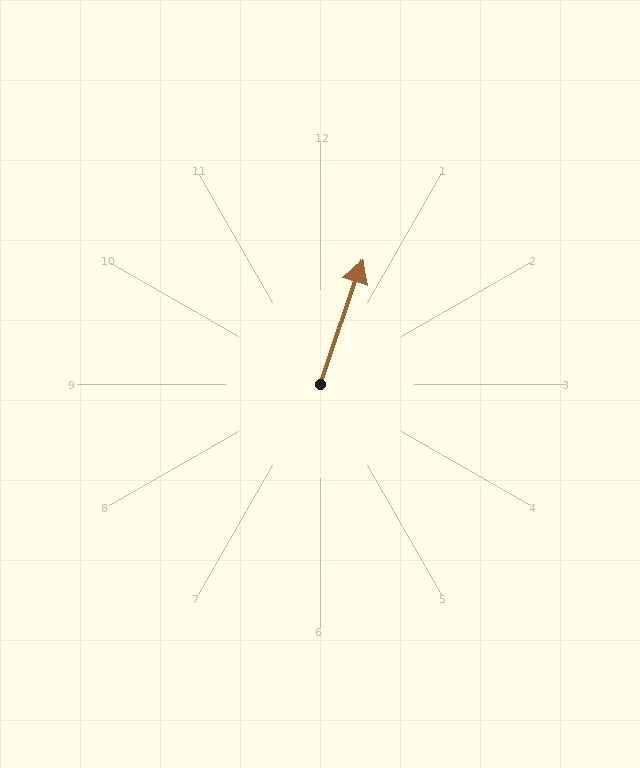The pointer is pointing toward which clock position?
Roughly 1 o'clock.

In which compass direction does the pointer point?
North.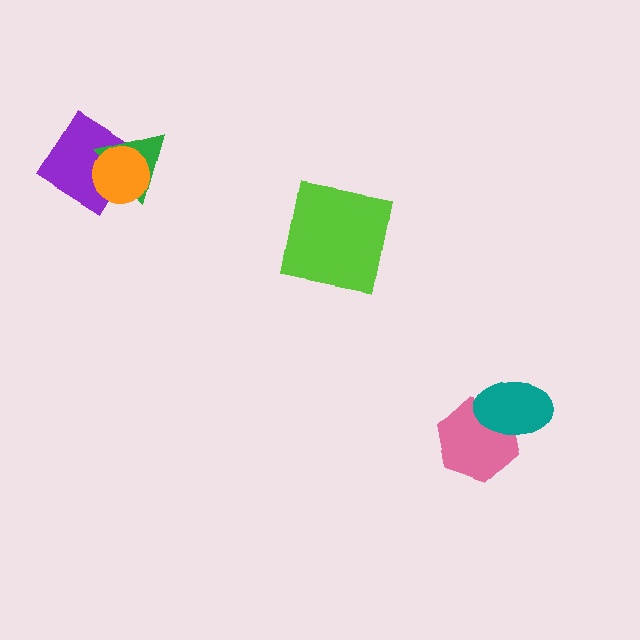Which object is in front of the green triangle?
The orange circle is in front of the green triangle.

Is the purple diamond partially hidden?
Yes, it is partially covered by another shape.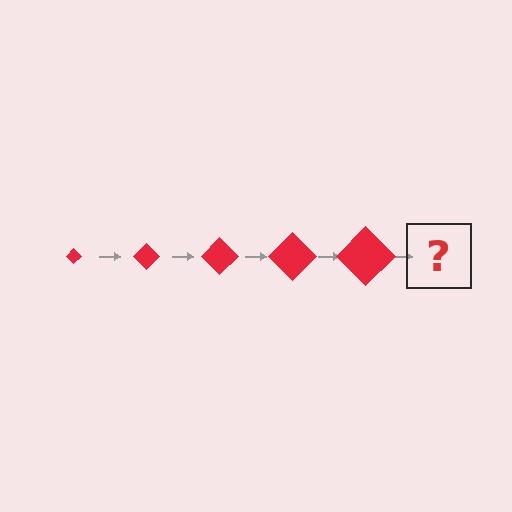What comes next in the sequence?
The next element should be a red diamond, larger than the previous one.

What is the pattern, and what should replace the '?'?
The pattern is that the diamond gets progressively larger each step. The '?' should be a red diamond, larger than the previous one.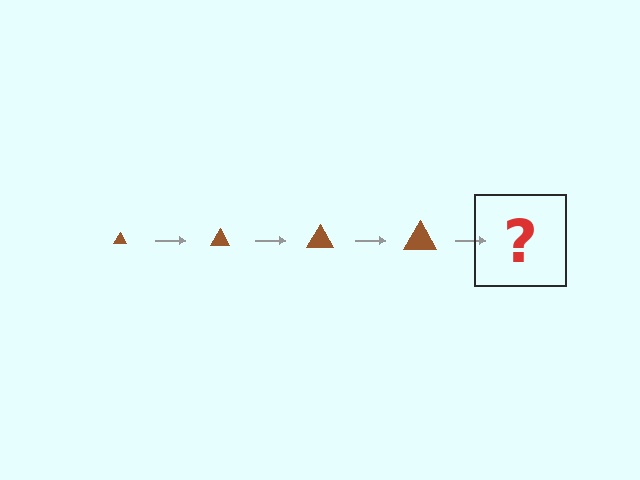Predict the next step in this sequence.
The next step is a brown triangle, larger than the previous one.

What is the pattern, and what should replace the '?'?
The pattern is that the triangle gets progressively larger each step. The '?' should be a brown triangle, larger than the previous one.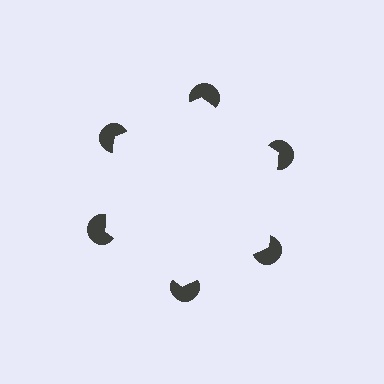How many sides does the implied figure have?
6 sides.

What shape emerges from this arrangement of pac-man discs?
An illusory hexagon — its edges are inferred from the aligned wedge cuts in the pac-man discs, not physically drawn.